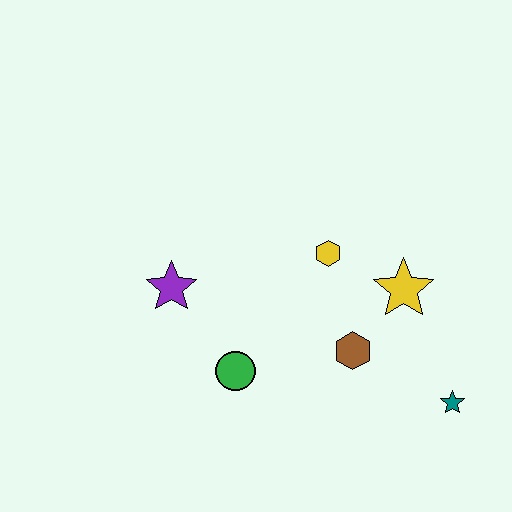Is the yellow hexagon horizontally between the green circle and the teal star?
Yes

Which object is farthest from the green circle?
The teal star is farthest from the green circle.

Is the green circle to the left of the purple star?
No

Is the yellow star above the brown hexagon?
Yes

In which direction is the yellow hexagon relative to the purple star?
The yellow hexagon is to the right of the purple star.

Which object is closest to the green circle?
The purple star is closest to the green circle.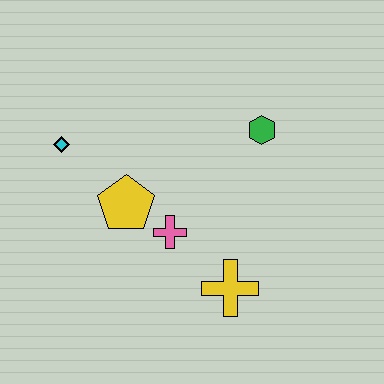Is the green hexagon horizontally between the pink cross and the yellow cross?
No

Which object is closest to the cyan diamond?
The yellow pentagon is closest to the cyan diamond.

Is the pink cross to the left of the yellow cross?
Yes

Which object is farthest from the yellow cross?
The cyan diamond is farthest from the yellow cross.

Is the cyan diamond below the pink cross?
No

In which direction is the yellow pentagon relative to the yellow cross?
The yellow pentagon is to the left of the yellow cross.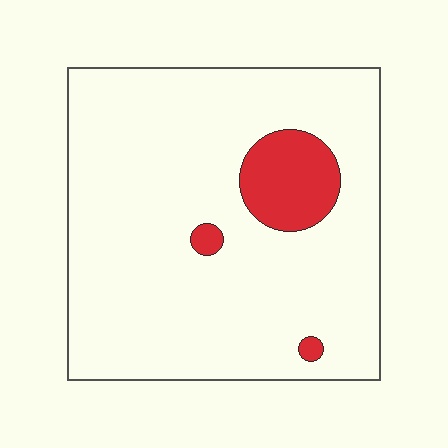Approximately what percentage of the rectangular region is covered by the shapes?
Approximately 10%.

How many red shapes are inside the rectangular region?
3.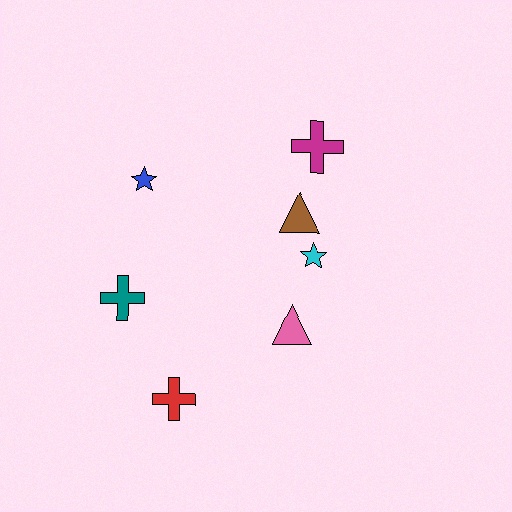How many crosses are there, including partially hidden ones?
There are 3 crosses.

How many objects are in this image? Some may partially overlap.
There are 7 objects.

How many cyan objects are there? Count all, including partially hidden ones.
There is 1 cyan object.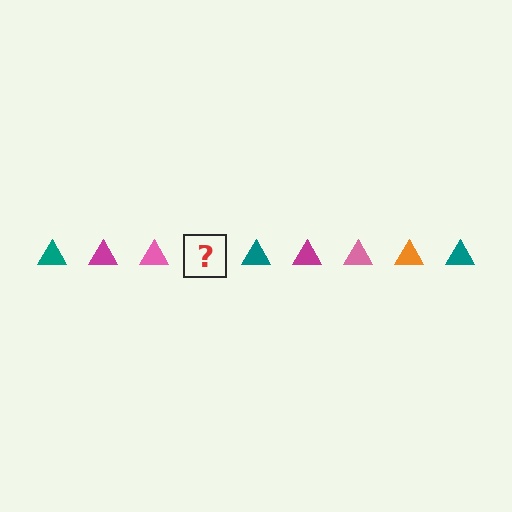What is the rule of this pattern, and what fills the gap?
The rule is that the pattern cycles through teal, magenta, pink, orange triangles. The gap should be filled with an orange triangle.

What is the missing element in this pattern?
The missing element is an orange triangle.